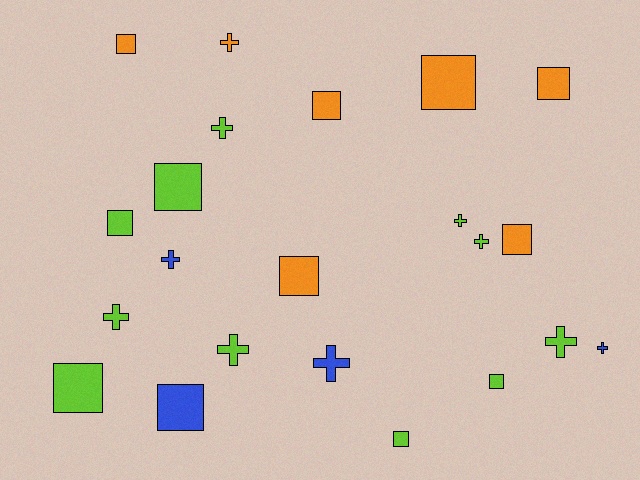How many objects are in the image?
There are 22 objects.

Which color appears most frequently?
Lime, with 11 objects.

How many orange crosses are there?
There is 1 orange cross.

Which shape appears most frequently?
Square, with 12 objects.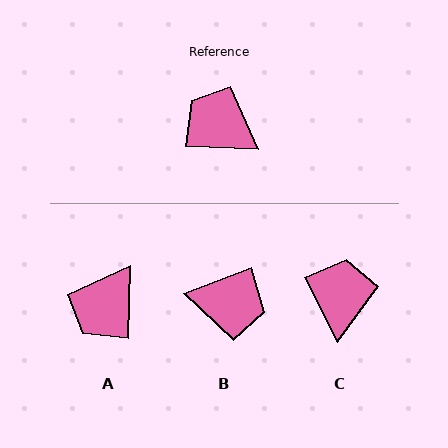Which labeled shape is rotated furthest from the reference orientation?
B, about 157 degrees away.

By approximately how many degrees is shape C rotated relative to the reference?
Approximately 60 degrees clockwise.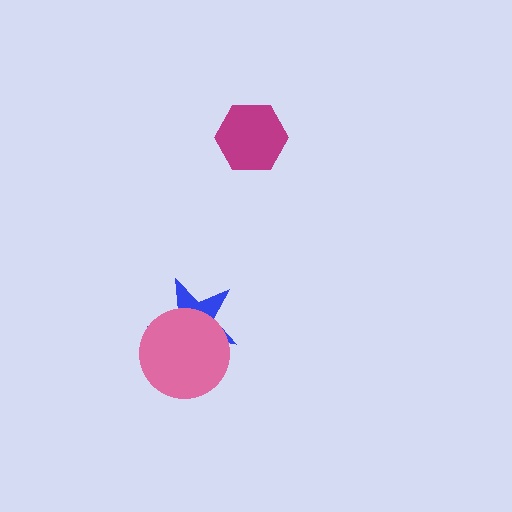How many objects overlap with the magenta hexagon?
0 objects overlap with the magenta hexagon.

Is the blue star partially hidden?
Yes, it is partially covered by another shape.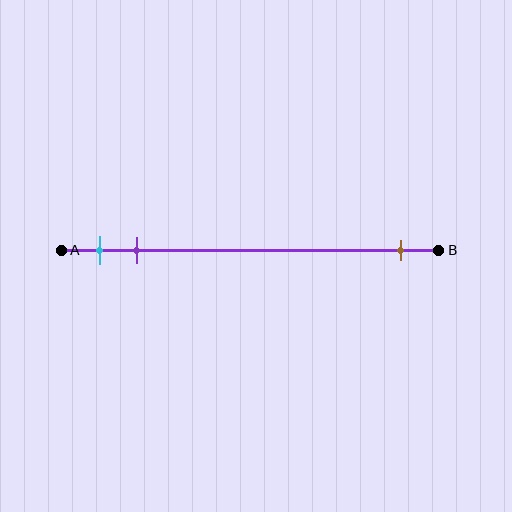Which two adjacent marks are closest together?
The cyan and purple marks are the closest adjacent pair.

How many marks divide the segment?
There are 3 marks dividing the segment.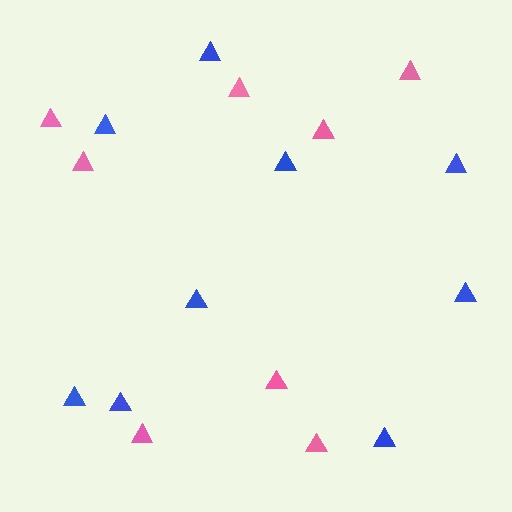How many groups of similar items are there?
There are 2 groups: one group of pink triangles (8) and one group of blue triangles (9).